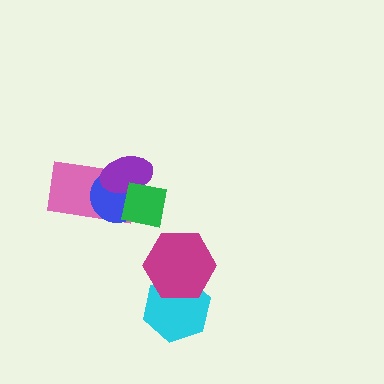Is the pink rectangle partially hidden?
Yes, it is partially covered by another shape.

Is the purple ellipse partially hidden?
Yes, it is partially covered by another shape.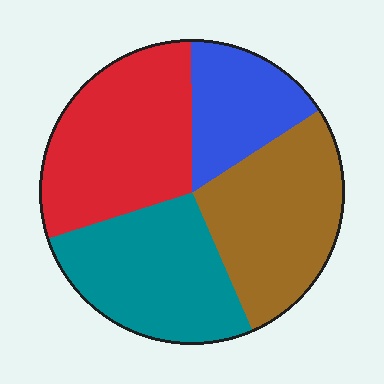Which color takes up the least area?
Blue, at roughly 15%.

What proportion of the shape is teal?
Teal takes up about one quarter (1/4) of the shape.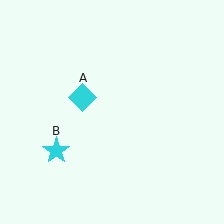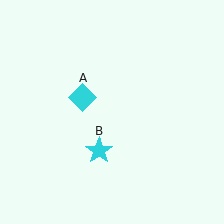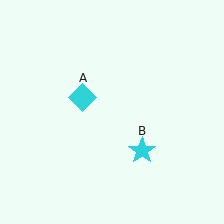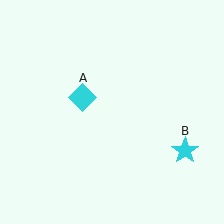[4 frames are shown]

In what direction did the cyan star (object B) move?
The cyan star (object B) moved right.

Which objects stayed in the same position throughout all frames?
Cyan diamond (object A) remained stationary.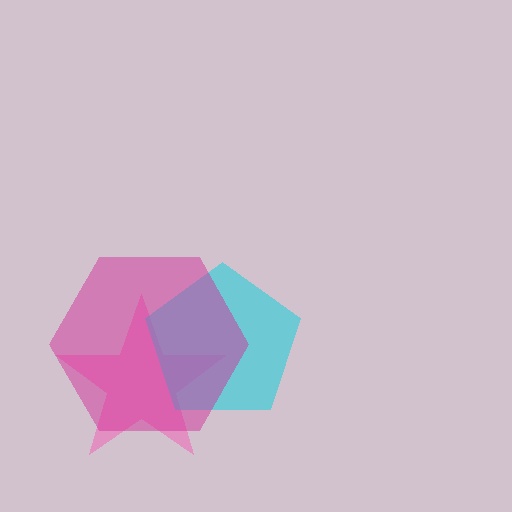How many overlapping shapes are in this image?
There are 3 overlapping shapes in the image.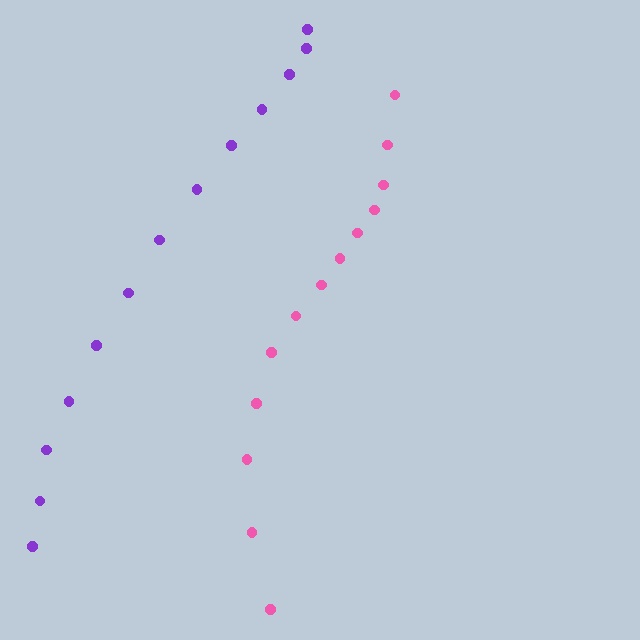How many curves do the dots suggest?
There are 2 distinct paths.